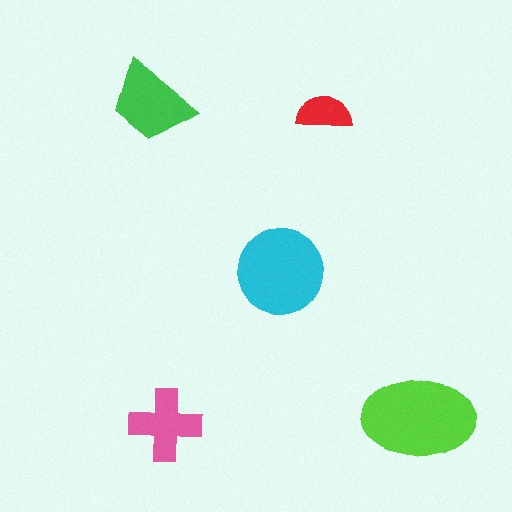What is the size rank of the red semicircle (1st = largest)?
5th.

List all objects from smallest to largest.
The red semicircle, the pink cross, the green trapezoid, the cyan circle, the lime ellipse.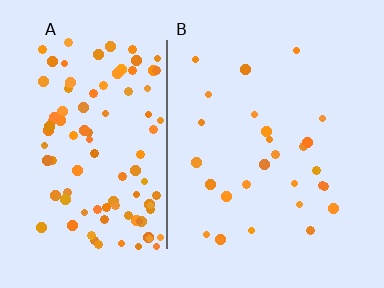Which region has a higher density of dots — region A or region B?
A (the left).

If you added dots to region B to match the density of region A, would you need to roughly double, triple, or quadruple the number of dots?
Approximately quadruple.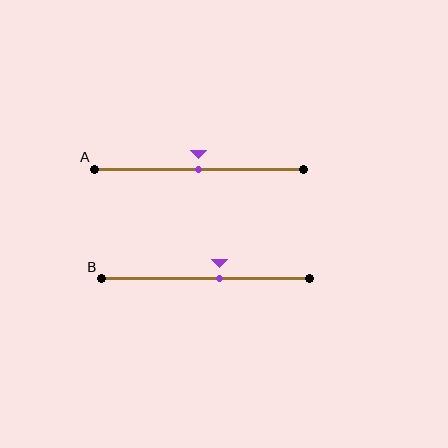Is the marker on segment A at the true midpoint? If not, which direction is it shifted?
Yes, the marker on segment A is at the true midpoint.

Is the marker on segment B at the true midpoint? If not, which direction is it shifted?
No, the marker on segment B is shifted to the right by about 7% of the segment length.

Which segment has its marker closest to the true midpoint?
Segment A has its marker closest to the true midpoint.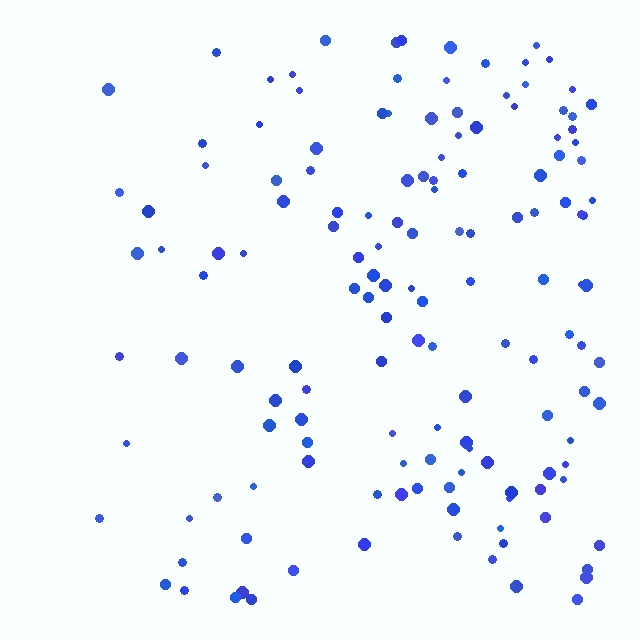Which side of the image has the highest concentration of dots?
The right.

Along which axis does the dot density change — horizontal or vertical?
Horizontal.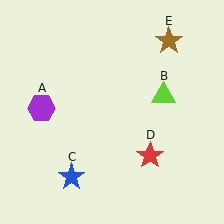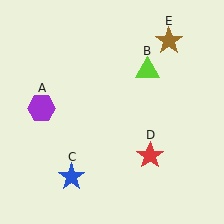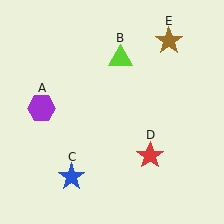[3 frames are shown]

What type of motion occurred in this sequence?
The lime triangle (object B) rotated counterclockwise around the center of the scene.